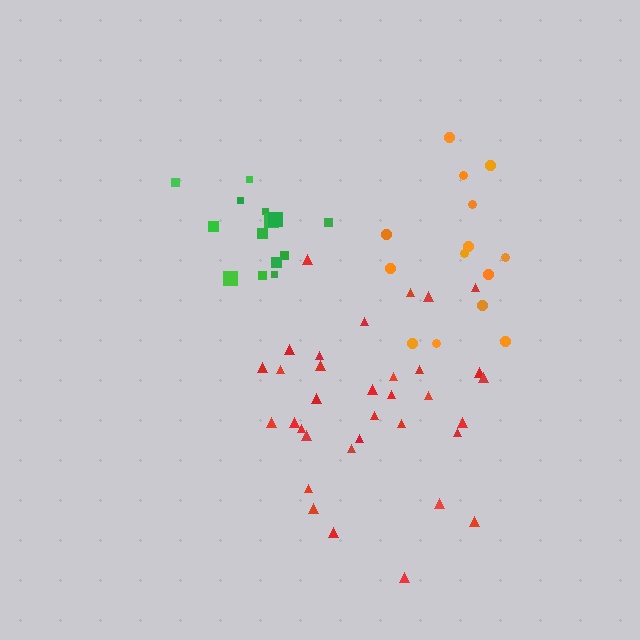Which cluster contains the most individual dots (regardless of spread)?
Red (34).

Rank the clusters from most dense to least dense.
green, red, orange.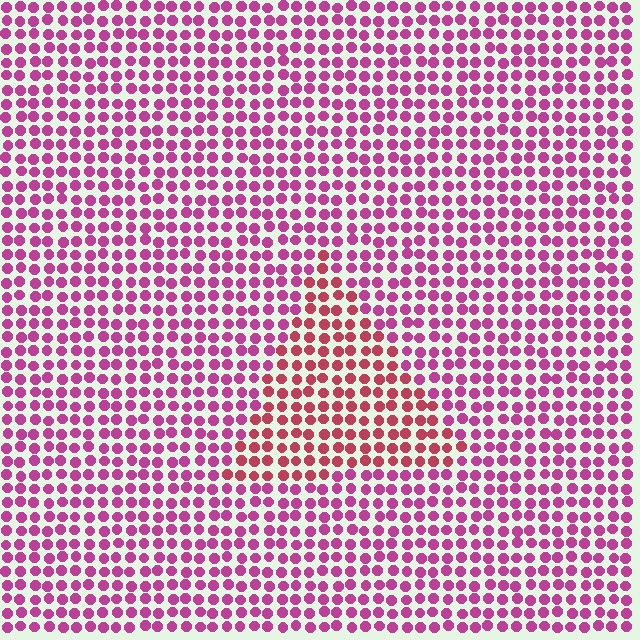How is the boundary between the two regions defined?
The boundary is defined purely by a slight shift in hue (about 29 degrees). Spacing, size, and orientation are identical on both sides.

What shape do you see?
I see a triangle.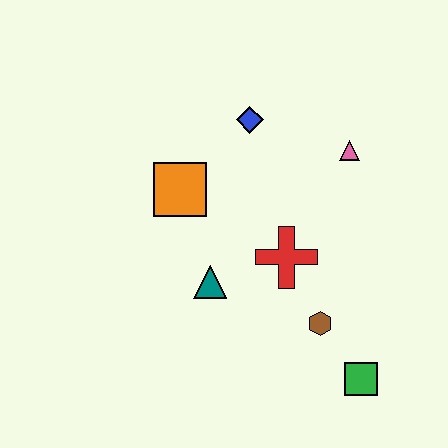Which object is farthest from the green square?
The blue diamond is farthest from the green square.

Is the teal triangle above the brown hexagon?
Yes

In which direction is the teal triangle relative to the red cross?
The teal triangle is to the left of the red cross.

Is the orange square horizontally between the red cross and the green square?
No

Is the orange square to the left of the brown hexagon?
Yes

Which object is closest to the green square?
The brown hexagon is closest to the green square.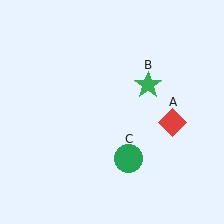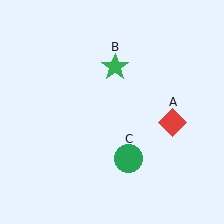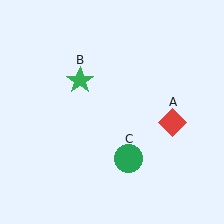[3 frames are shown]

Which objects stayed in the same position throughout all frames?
Red diamond (object A) and green circle (object C) remained stationary.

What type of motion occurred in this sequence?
The green star (object B) rotated counterclockwise around the center of the scene.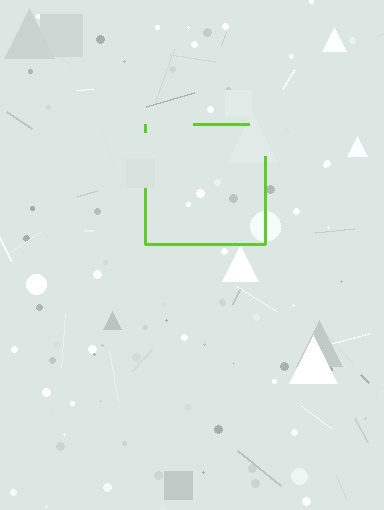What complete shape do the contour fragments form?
The contour fragments form a square.